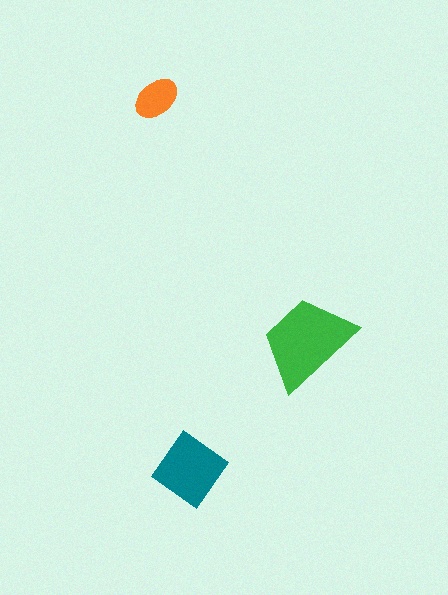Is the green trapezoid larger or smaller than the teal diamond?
Larger.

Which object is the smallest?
The orange ellipse.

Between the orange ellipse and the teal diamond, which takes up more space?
The teal diamond.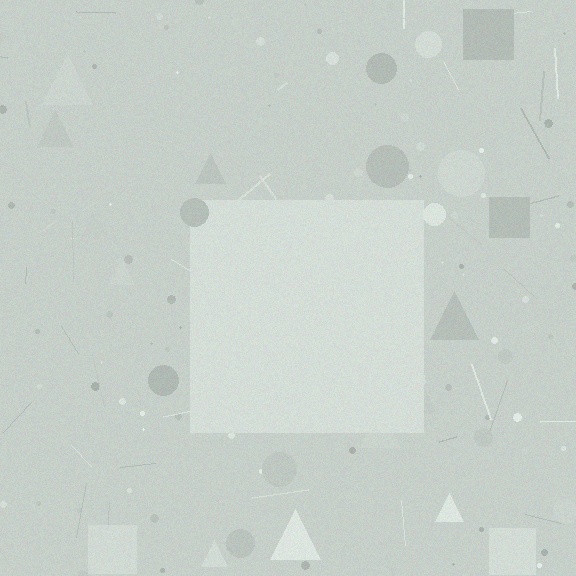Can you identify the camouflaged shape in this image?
The camouflaged shape is a square.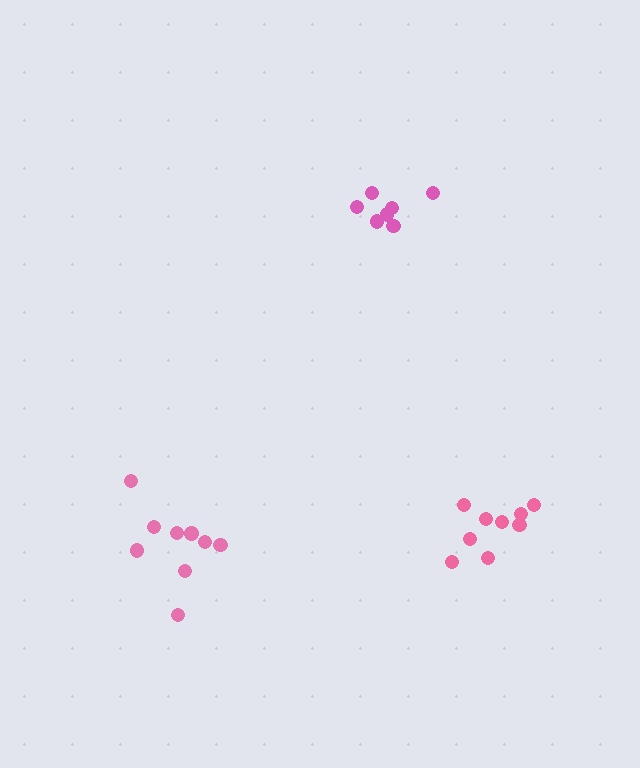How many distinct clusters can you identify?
There are 3 distinct clusters.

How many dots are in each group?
Group 1: 9 dots, Group 2: 7 dots, Group 3: 9 dots (25 total).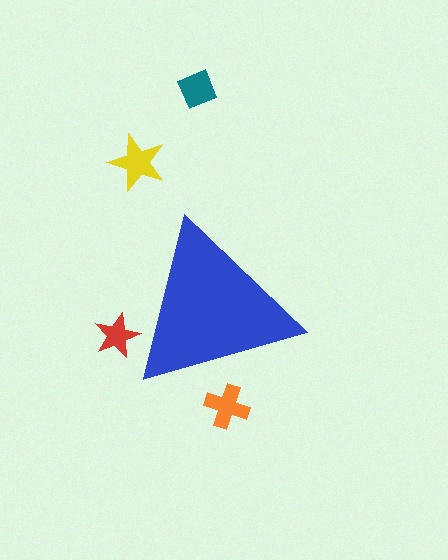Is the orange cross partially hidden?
Yes, the orange cross is partially hidden behind the blue triangle.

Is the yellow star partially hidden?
No, the yellow star is fully visible.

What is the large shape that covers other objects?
A blue triangle.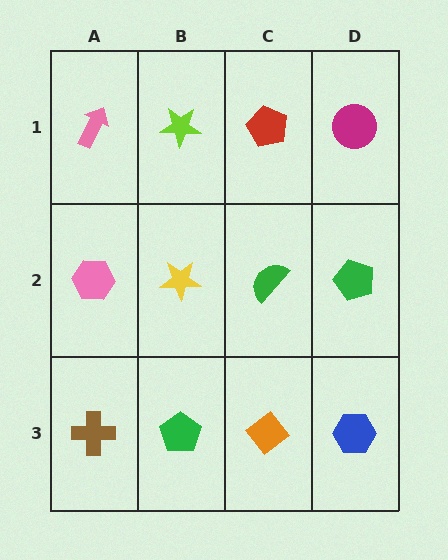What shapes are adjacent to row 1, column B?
A yellow star (row 2, column B), a pink arrow (row 1, column A), a red pentagon (row 1, column C).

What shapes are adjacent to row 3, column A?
A pink hexagon (row 2, column A), a green pentagon (row 3, column B).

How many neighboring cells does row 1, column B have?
3.